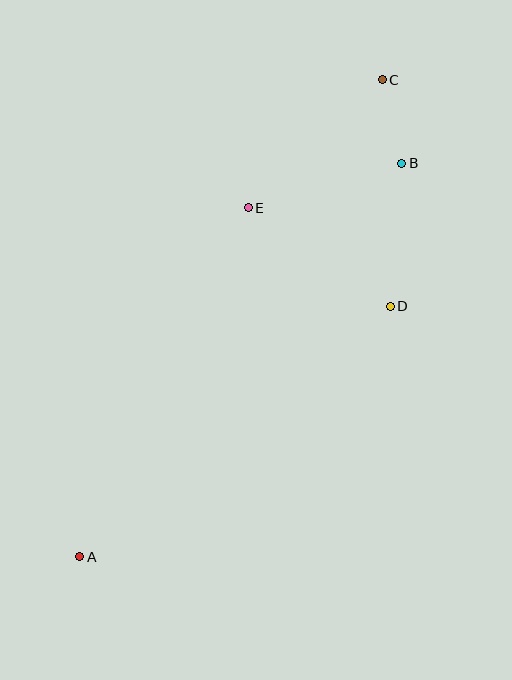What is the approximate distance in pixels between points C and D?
The distance between C and D is approximately 226 pixels.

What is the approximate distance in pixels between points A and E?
The distance between A and E is approximately 388 pixels.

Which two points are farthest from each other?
Points A and C are farthest from each other.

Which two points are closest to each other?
Points B and C are closest to each other.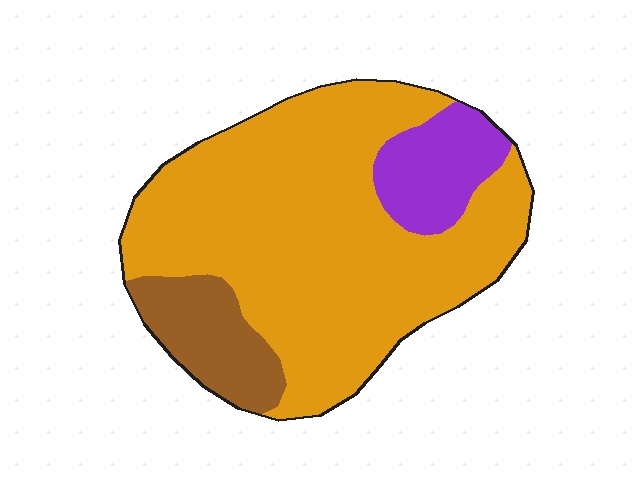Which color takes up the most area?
Orange, at roughly 75%.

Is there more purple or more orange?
Orange.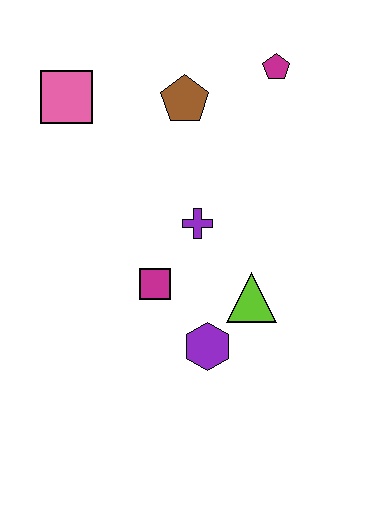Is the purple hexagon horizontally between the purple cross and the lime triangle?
Yes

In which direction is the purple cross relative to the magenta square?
The purple cross is above the magenta square.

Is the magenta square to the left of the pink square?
No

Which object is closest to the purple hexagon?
The lime triangle is closest to the purple hexagon.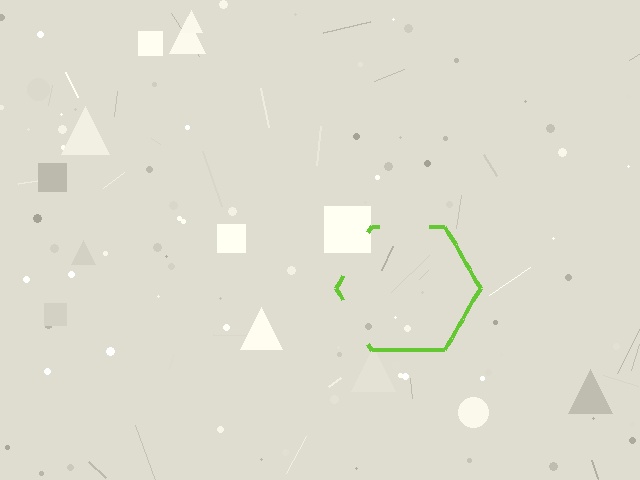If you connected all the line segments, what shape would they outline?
They would outline a hexagon.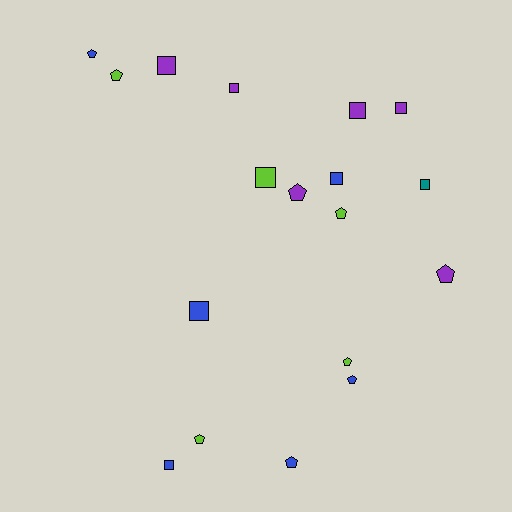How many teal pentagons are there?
There are no teal pentagons.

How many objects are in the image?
There are 18 objects.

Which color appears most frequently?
Purple, with 6 objects.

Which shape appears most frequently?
Square, with 9 objects.